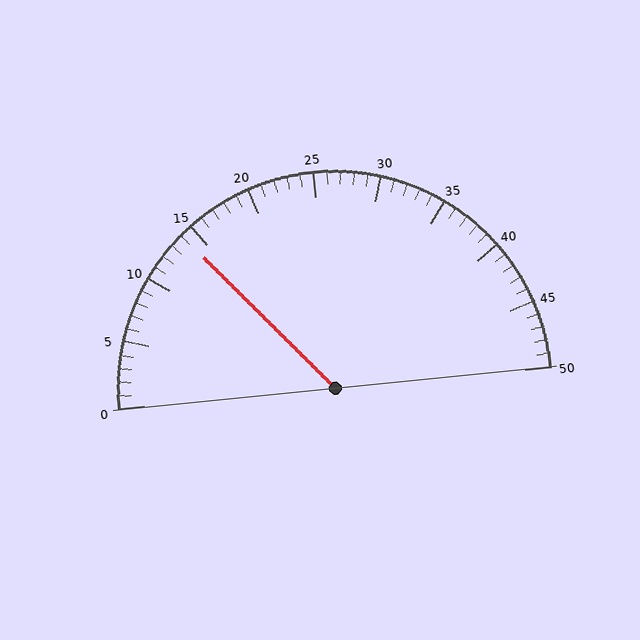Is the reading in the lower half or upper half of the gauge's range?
The reading is in the lower half of the range (0 to 50).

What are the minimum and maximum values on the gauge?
The gauge ranges from 0 to 50.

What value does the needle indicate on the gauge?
The needle indicates approximately 14.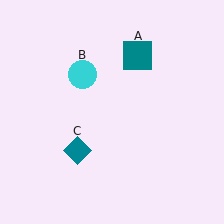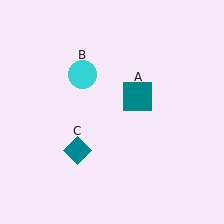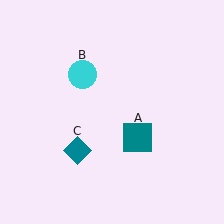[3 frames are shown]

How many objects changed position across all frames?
1 object changed position: teal square (object A).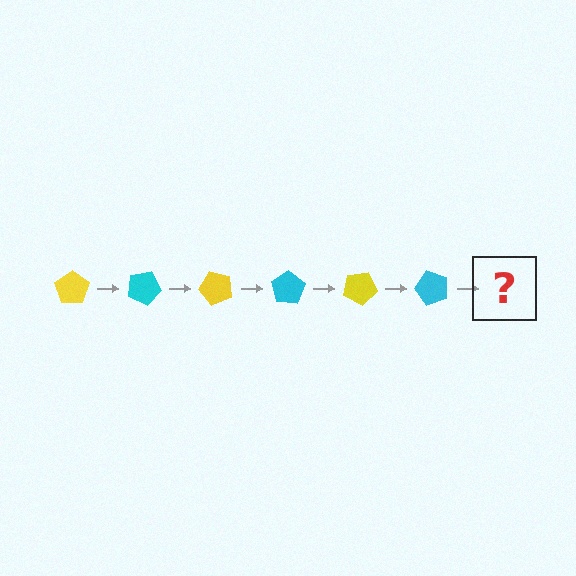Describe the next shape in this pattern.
It should be a yellow pentagon, rotated 150 degrees from the start.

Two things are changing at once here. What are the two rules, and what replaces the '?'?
The two rules are that it rotates 25 degrees each step and the color cycles through yellow and cyan. The '?' should be a yellow pentagon, rotated 150 degrees from the start.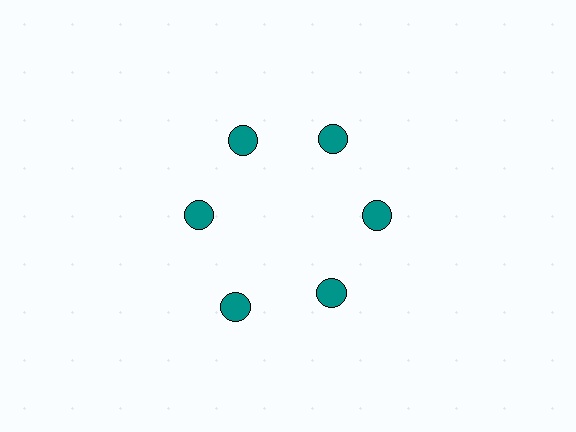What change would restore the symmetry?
The symmetry would be restored by moving it inward, back onto the ring so that all 6 circles sit at equal angles and equal distance from the center.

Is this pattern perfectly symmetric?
No. The 6 teal circles are arranged in a ring, but one element near the 7 o'clock position is pushed outward from the center, breaking the 6-fold rotational symmetry.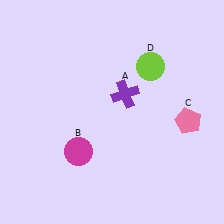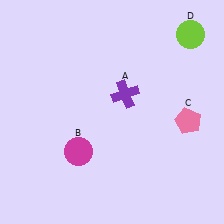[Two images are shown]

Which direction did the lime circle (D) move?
The lime circle (D) moved right.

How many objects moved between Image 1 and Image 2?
1 object moved between the two images.